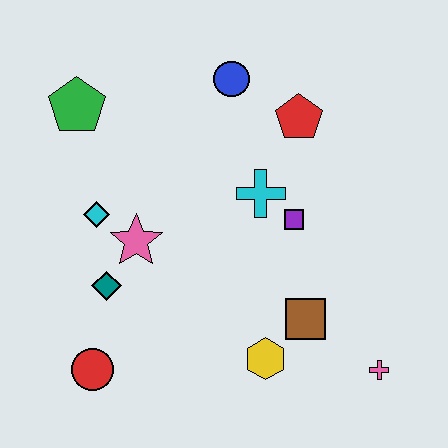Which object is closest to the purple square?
The cyan cross is closest to the purple square.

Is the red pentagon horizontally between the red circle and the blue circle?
No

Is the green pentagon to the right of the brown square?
No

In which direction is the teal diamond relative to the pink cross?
The teal diamond is to the left of the pink cross.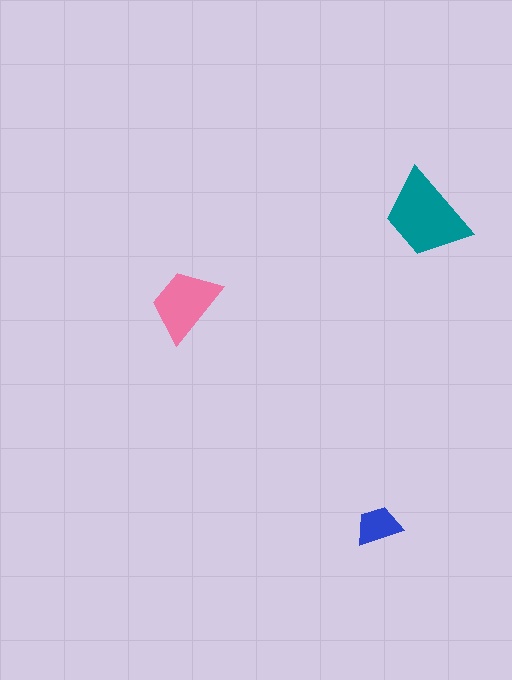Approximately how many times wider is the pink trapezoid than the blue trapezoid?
About 1.5 times wider.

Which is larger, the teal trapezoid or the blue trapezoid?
The teal one.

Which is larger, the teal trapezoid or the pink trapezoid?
The teal one.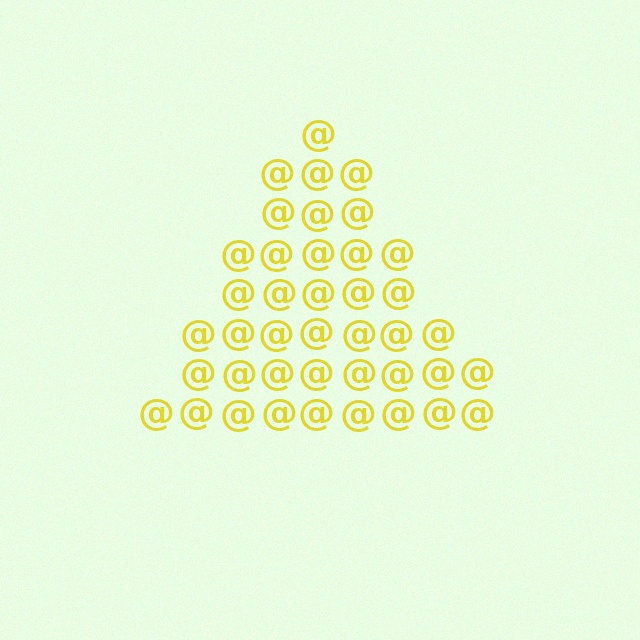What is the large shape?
The large shape is a triangle.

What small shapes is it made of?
It is made of small at signs.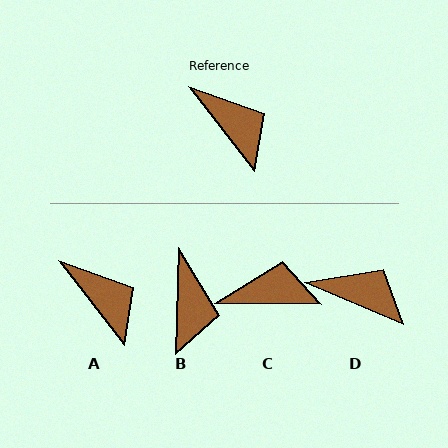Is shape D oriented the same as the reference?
No, it is off by about 29 degrees.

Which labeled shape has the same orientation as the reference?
A.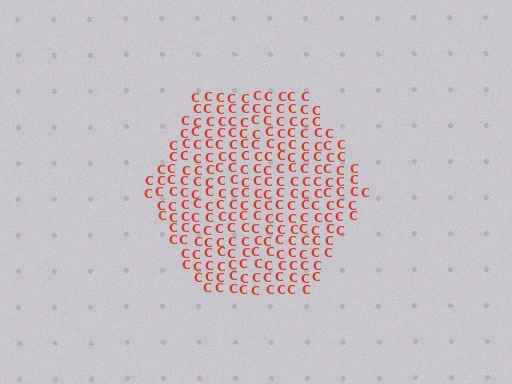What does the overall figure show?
The overall figure shows a hexagon.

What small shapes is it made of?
It is made of small letter C's.